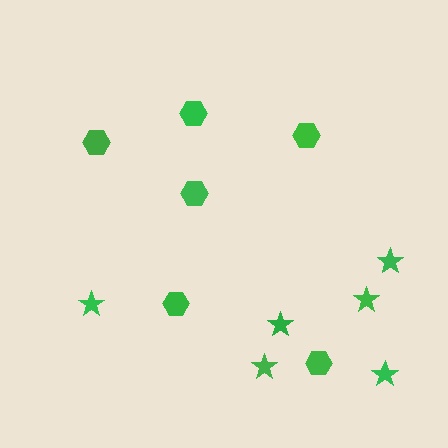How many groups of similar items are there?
There are 2 groups: one group of hexagons (6) and one group of stars (6).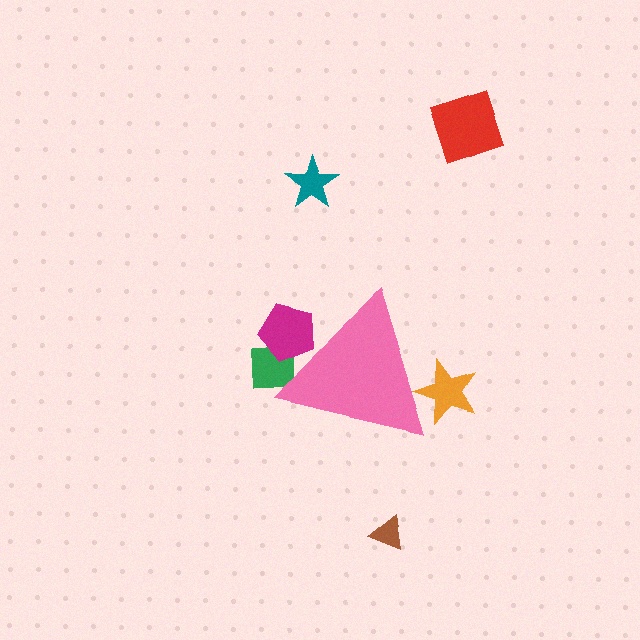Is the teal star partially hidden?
No, the teal star is fully visible.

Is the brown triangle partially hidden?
No, the brown triangle is fully visible.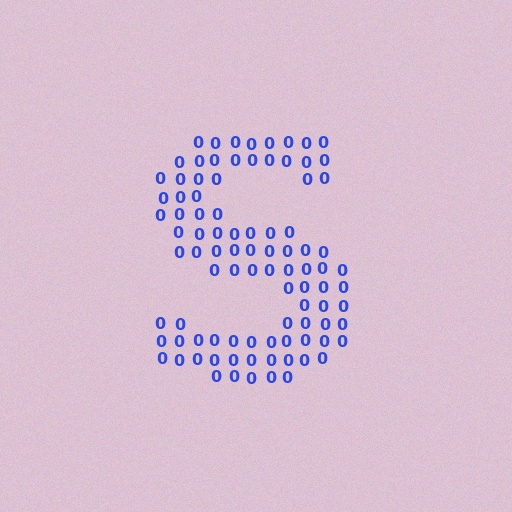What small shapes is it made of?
It is made of small digit 0's.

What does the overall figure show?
The overall figure shows the letter S.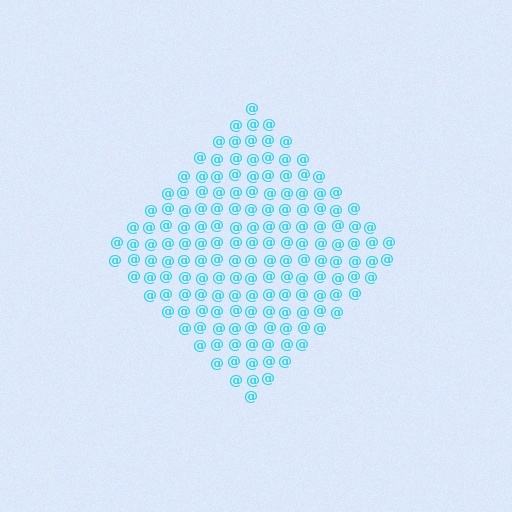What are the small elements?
The small elements are at signs.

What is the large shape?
The large shape is a diamond.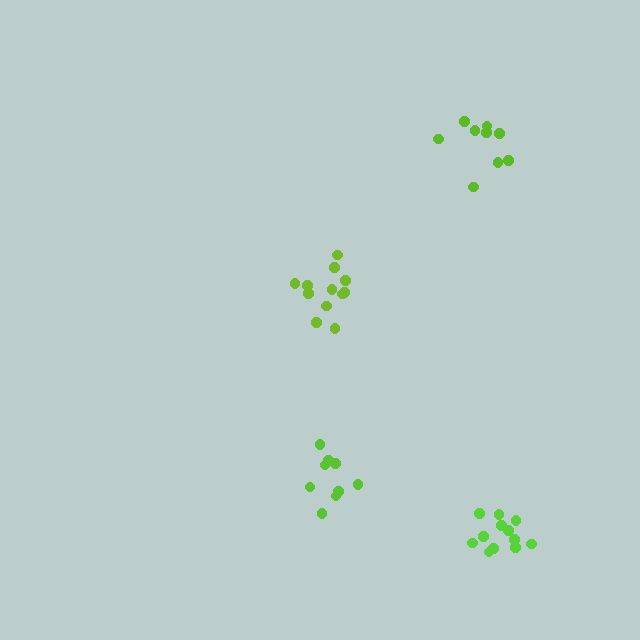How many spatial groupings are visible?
There are 4 spatial groupings.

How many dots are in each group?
Group 1: 9 dots, Group 2: 12 dots, Group 3: 9 dots, Group 4: 12 dots (42 total).